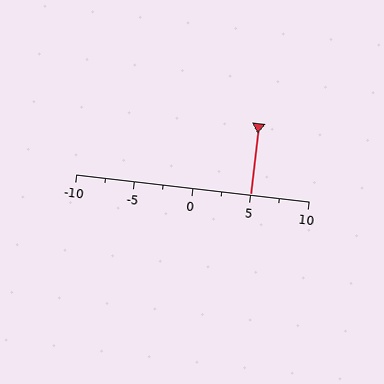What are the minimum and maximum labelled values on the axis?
The axis runs from -10 to 10.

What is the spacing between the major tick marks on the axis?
The major ticks are spaced 5 apart.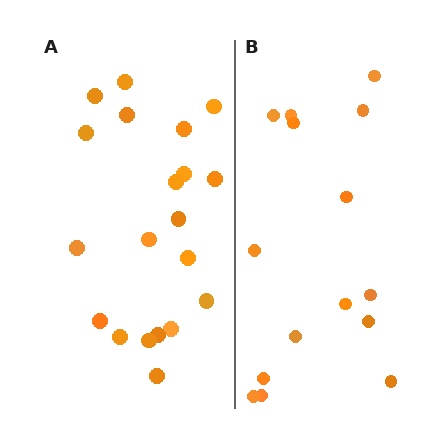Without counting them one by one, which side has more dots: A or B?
Region A (the left region) has more dots.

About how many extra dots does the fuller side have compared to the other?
Region A has about 5 more dots than region B.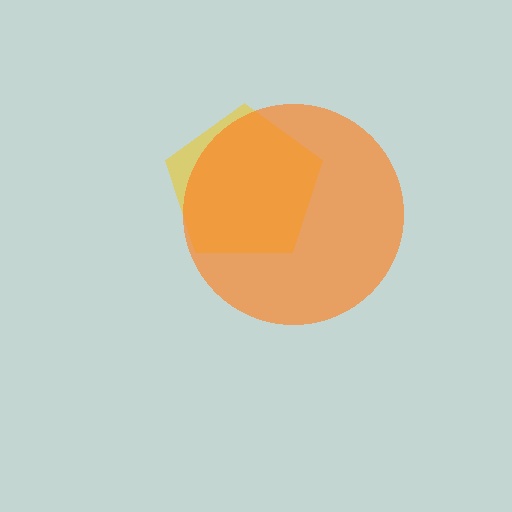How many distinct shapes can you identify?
There are 2 distinct shapes: a yellow pentagon, an orange circle.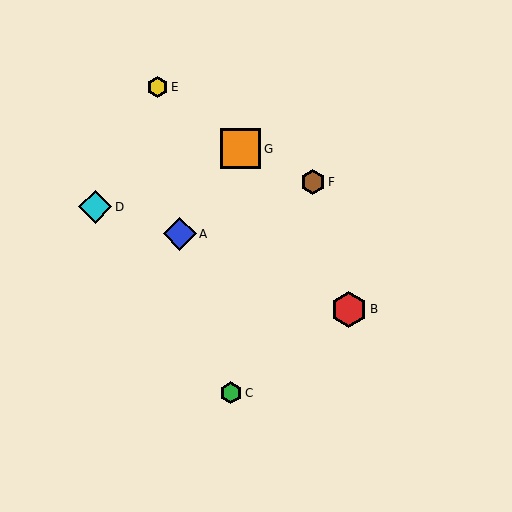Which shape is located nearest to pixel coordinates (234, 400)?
The green hexagon (labeled C) at (231, 393) is nearest to that location.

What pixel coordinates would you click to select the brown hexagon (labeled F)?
Click at (313, 182) to select the brown hexagon F.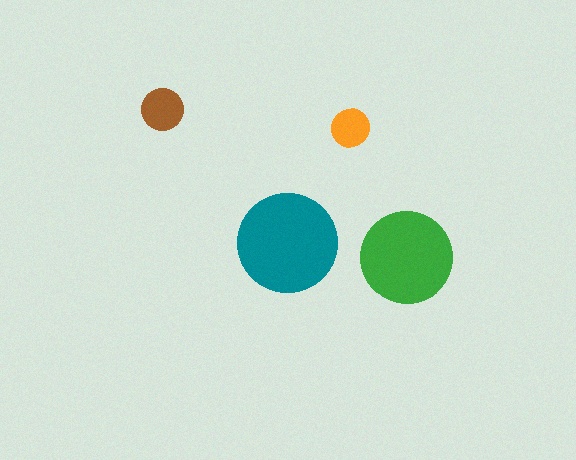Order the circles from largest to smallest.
the teal one, the green one, the brown one, the orange one.